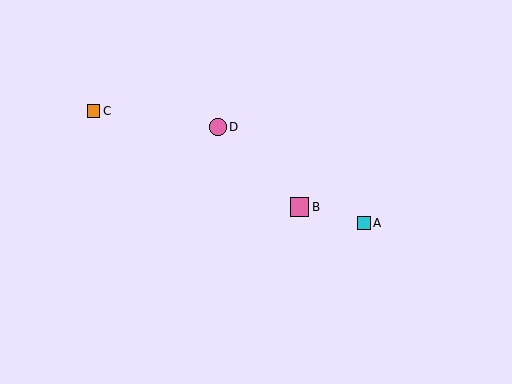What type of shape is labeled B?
Shape B is a pink square.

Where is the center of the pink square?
The center of the pink square is at (300, 207).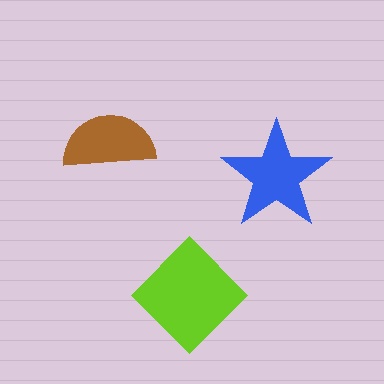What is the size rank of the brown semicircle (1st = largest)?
3rd.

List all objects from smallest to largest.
The brown semicircle, the blue star, the lime diamond.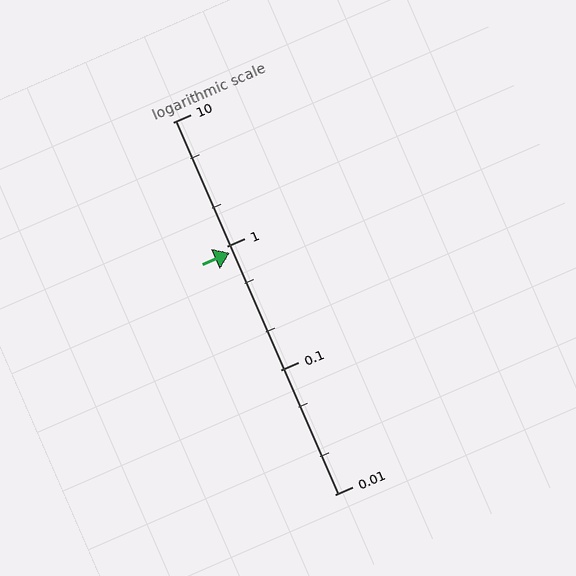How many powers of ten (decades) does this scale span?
The scale spans 3 decades, from 0.01 to 10.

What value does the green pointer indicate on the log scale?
The pointer indicates approximately 0.88.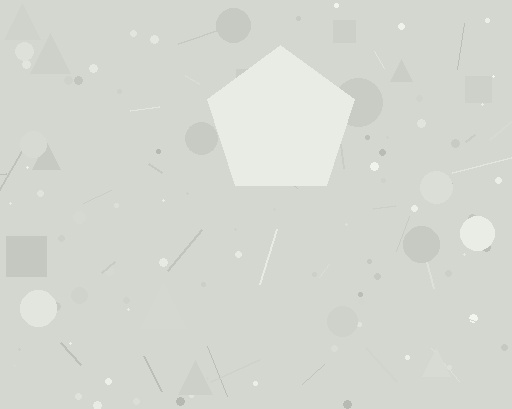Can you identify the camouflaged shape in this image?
The camouflaged shape is a pentagon.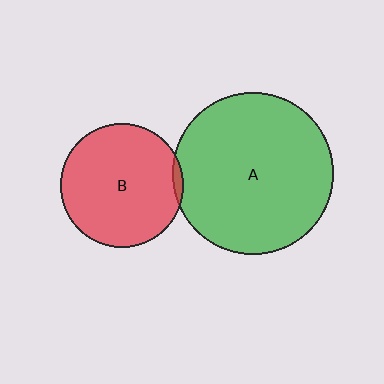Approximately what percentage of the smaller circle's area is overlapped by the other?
Approximately 5%.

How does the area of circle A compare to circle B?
Approximately 1.7 times.